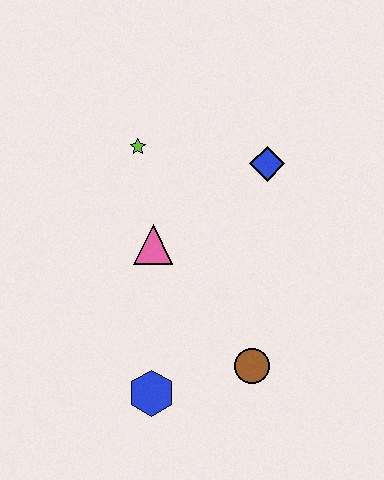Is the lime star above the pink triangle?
Yes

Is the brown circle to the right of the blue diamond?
No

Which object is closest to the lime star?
The pink triangle is closest to the lime star.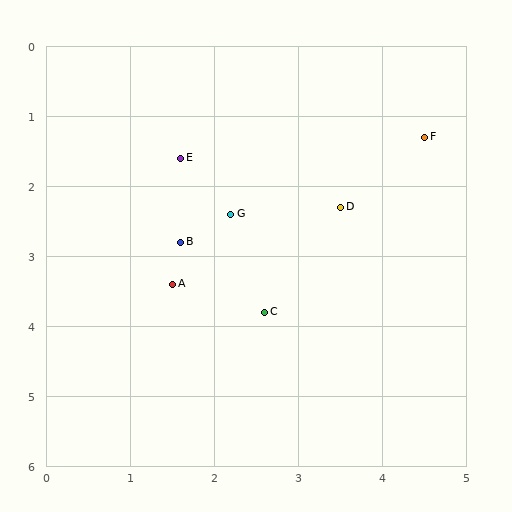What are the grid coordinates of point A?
Point A is at approximately (1.5, 3.4).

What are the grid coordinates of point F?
Point F is at approximately (4.5, 1.3).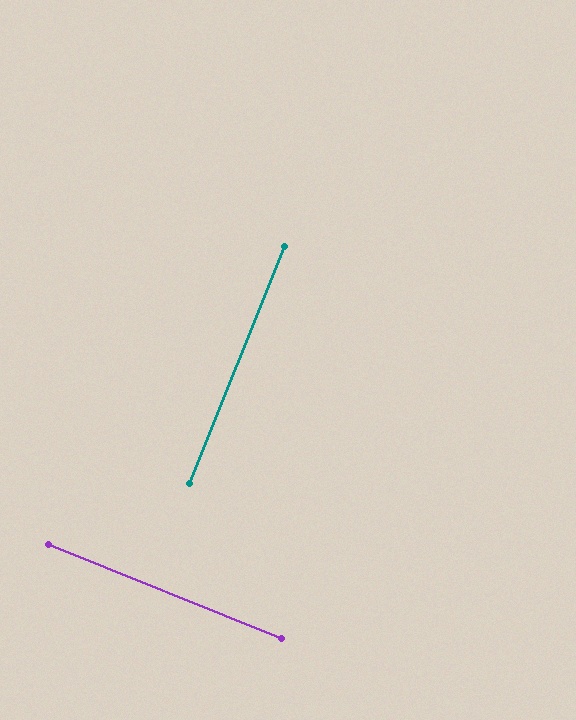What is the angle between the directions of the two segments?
Approximately 90 degrees.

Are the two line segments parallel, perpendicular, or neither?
Perpendicular — they meet at approximately 90°.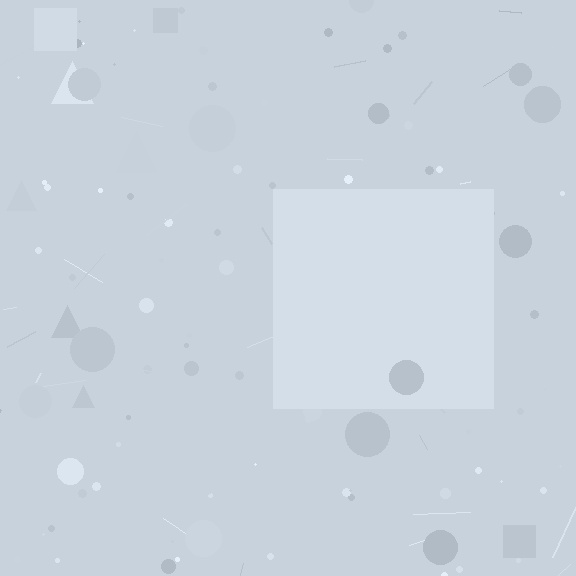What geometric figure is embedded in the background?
A square is embedded in the background.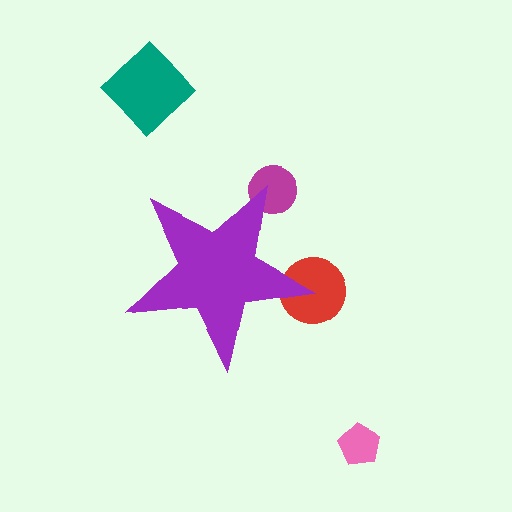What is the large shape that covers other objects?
A purple star.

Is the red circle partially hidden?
Yes, the red circle is partially hidden behind the purple star.